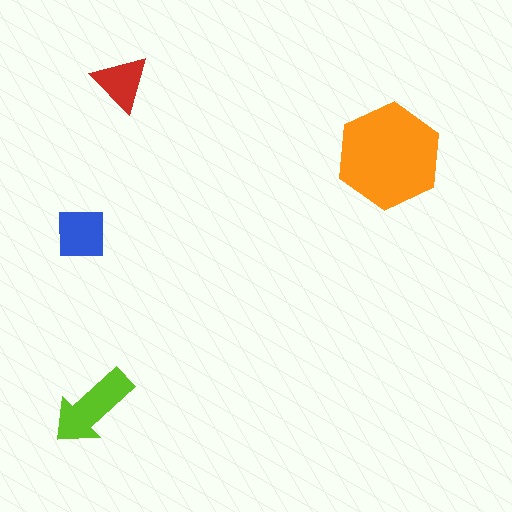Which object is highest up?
The red triangle is topmost.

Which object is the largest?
The orange hexagon.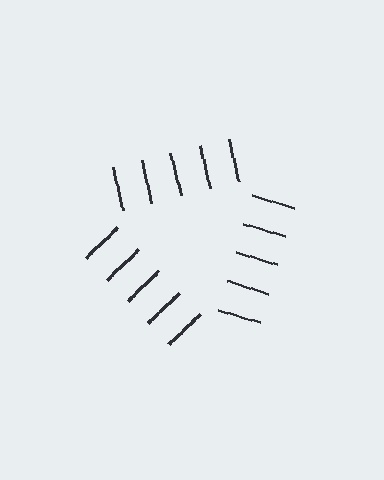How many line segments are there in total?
15 — 5 along each of the 3 edges.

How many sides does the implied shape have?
3 sides — the line-ends trace a triangle.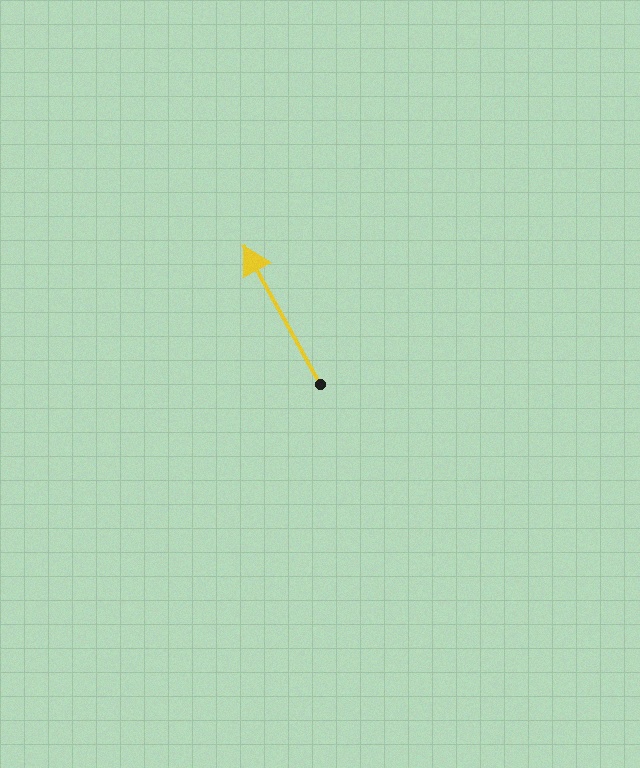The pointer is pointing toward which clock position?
Roughly 11 o'clock.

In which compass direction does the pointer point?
Northwest.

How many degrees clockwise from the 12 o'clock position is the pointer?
Approximately 331 degrees.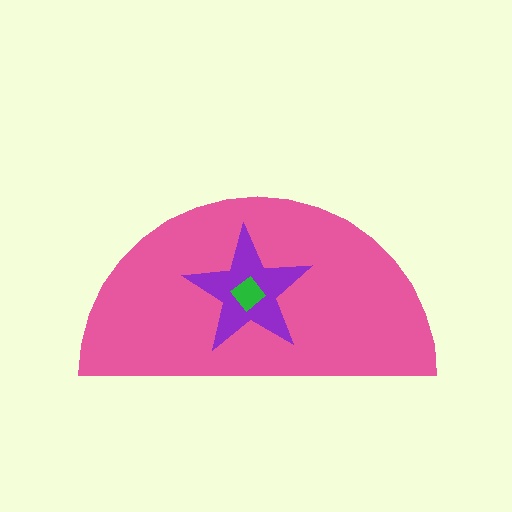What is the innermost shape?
The green diamond.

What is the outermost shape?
The pink semicircle.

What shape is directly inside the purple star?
The green diamond.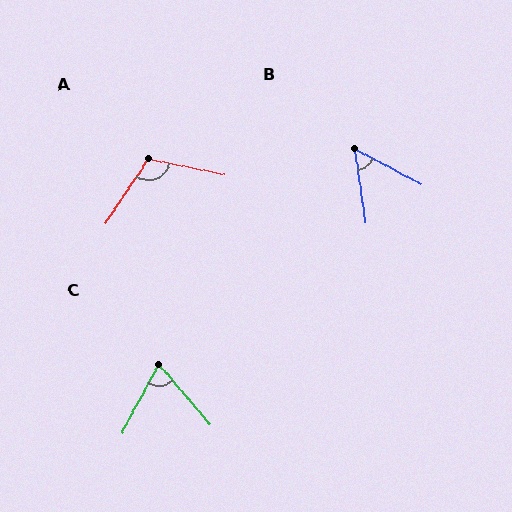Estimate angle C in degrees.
Approximately 68 degrees.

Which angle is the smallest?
B, at approximately 53 degrees.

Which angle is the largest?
A, at approximately 112 degrees.